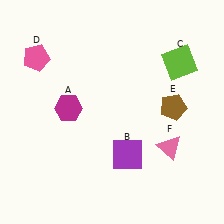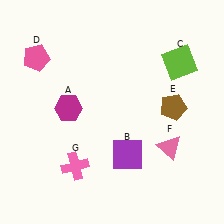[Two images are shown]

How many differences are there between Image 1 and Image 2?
There is 1 difference between the two images.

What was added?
A pink cross (G) was added in Image 2.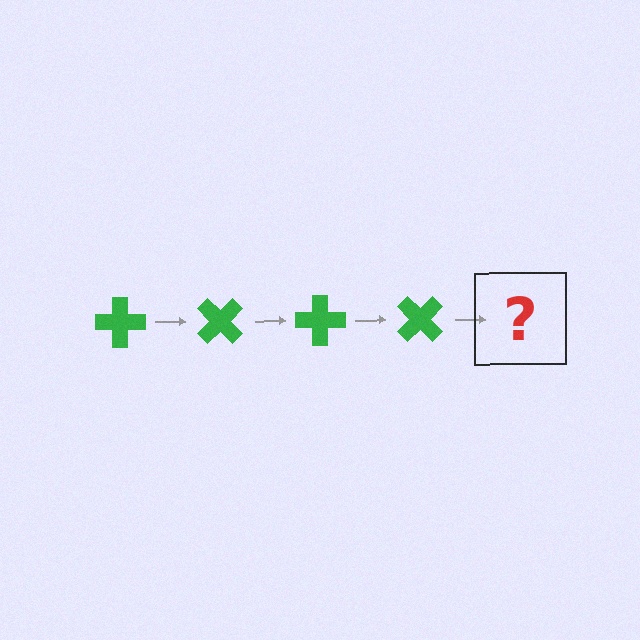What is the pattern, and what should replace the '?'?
The pattern is that the cross rotates 45 degrees each step. The '?' should be a green cross rotated 180 degrees.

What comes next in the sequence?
The next element should be a green cross rotated 180 degrees.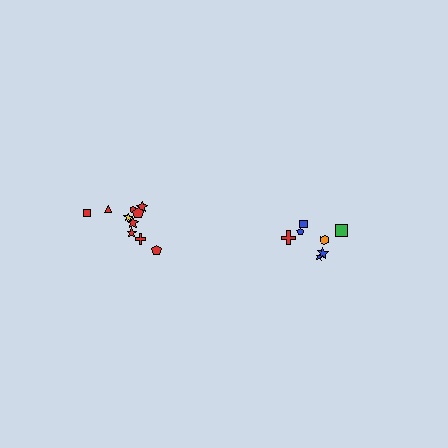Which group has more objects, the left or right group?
The left group.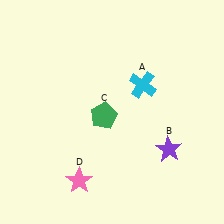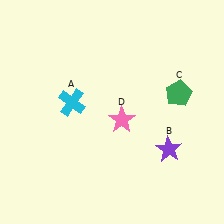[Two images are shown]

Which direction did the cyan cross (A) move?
The cyan cross (A) moved left.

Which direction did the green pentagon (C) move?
The green pentagon (C) moved right.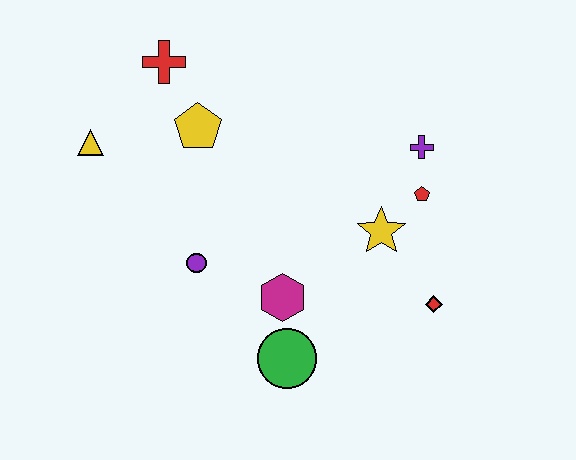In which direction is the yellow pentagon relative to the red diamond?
The yellow pentagon is to the left of the red diamond.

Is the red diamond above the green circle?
Yes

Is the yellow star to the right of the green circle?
Yes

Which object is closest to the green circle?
The magenta hexagon is closest to the green circle.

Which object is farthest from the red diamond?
The yellow triangle is farthest from the red diamond.